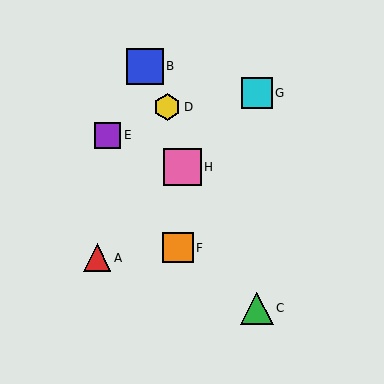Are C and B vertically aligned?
No, C is at x≈257 and B is at x≈145.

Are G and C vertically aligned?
Yes, both are at x≈257.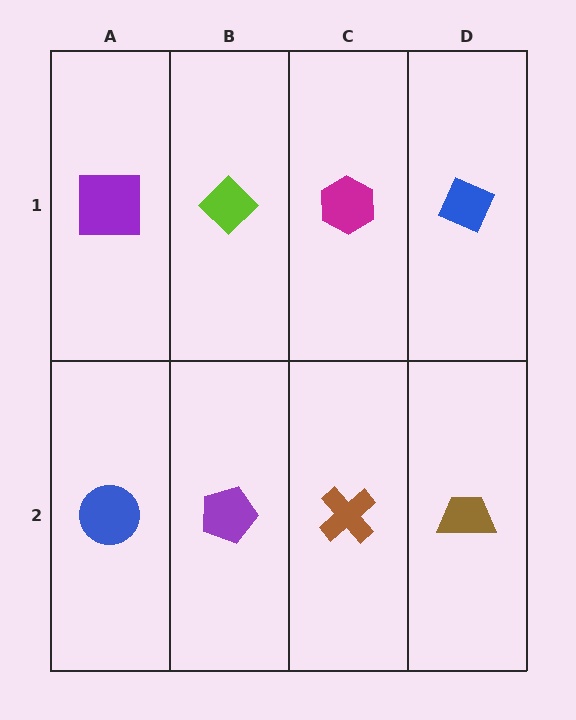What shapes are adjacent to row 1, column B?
A purple pentagon (row 2, column B), a purple square (row 1, column A), a magenta hexagon (row 1, column C).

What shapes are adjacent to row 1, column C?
A brown cross (row 2, column C), a lime diamond (row 1, column B), a blue diamond (row 1, column D).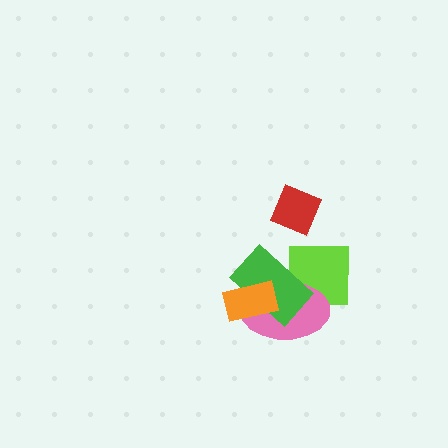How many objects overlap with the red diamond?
0 objects overlap with the red diamond.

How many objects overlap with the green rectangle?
3 objects overlap with the green rectangle.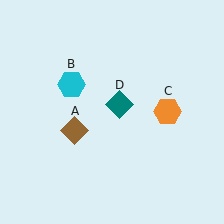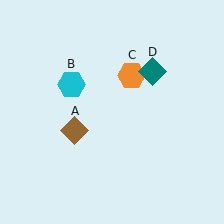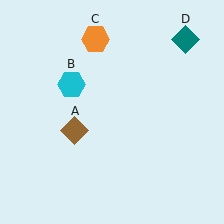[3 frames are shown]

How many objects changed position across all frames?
2 objects changed position: orange hexagon (object C), teal diamond (object D).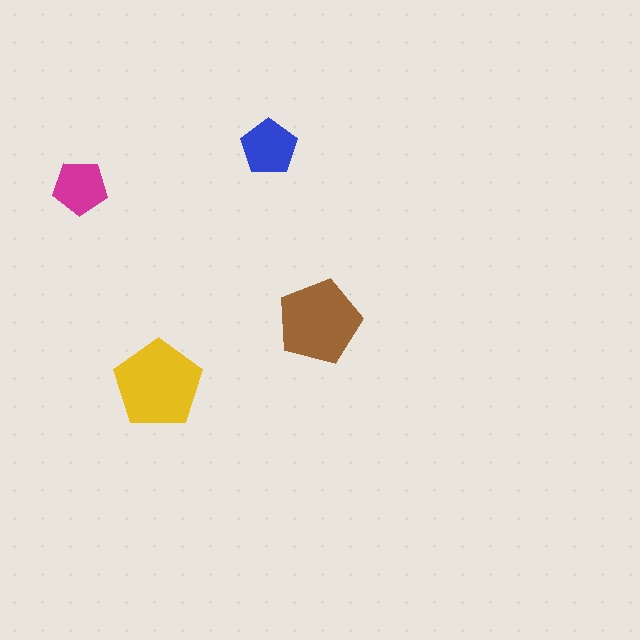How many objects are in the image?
There are 4 objects in the image.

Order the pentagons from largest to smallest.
the yellow one, the brown one, the blue one, the magenta one.